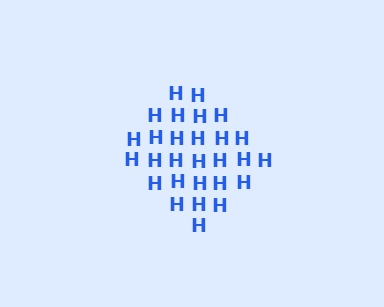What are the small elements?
The small elements are letter H's.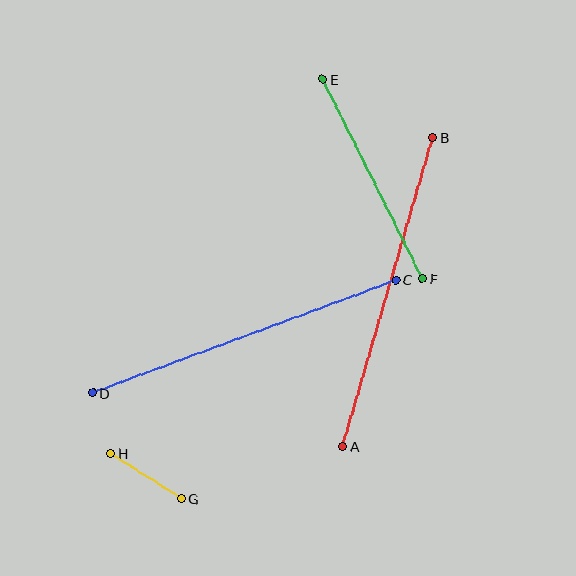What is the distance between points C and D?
The distance is approximately 324 pixels.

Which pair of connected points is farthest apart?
Points C and D are farthest apart.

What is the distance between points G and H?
The distance is approximately 84 pixels.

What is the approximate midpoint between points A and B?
The midpoint is at approximately (388, 292) pixels.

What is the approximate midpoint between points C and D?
The midpoint is at approximately (244, 336) pixels.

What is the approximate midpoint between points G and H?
The midpoint is at approximately (146, 476) pixels.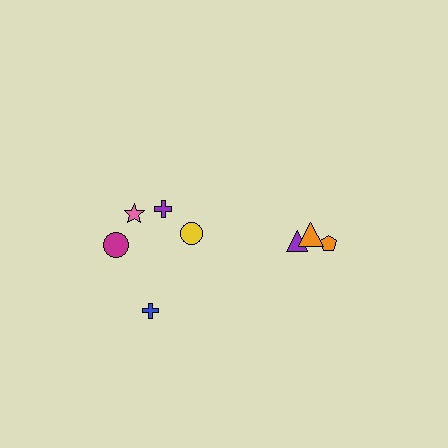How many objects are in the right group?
There are 3 objects.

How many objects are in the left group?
There are 5 objects.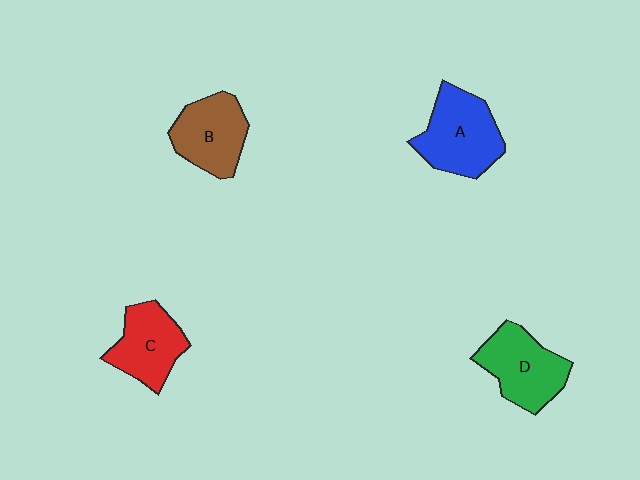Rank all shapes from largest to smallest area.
From largest to smallest: A (blue), D (green), B (brown), C (red).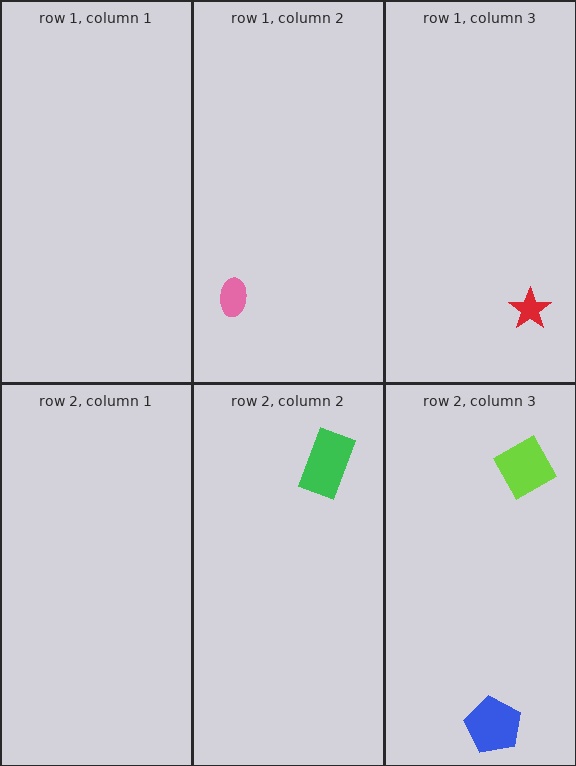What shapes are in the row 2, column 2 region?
The green rectangle.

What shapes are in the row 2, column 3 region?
The lime diamond, the blue pentagon.